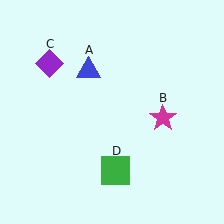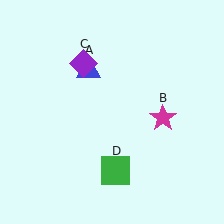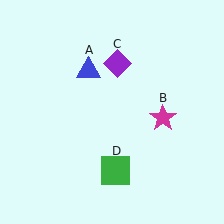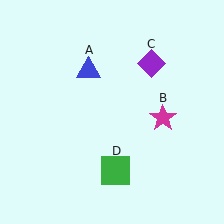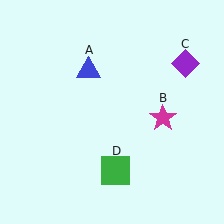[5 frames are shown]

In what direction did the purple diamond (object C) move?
The purple diamond (object C) moved right.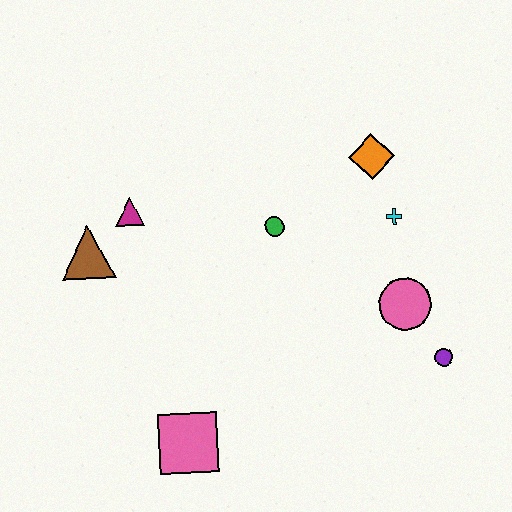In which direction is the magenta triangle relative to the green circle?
The magenta triangle is to the left of the green circle.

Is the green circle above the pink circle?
Yes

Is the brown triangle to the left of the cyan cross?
Yes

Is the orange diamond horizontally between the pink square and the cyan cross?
Yes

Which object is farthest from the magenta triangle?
The purple circle is farthest from the magenta triangle.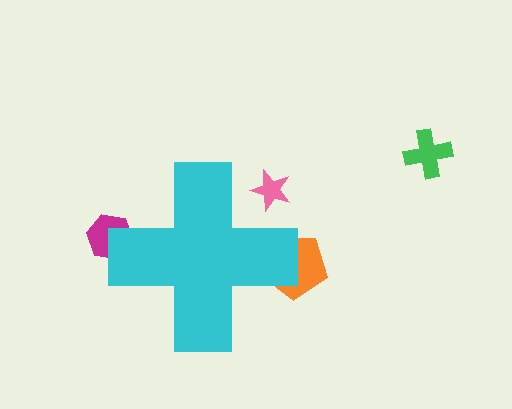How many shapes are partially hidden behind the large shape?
3 shapes are partially hidden.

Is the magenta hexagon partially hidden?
Yes, the magenta hexagon is partially hidden behind the cyan cross.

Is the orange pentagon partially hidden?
Yes, the orange pentagon is partially hidden behind the cyan cross.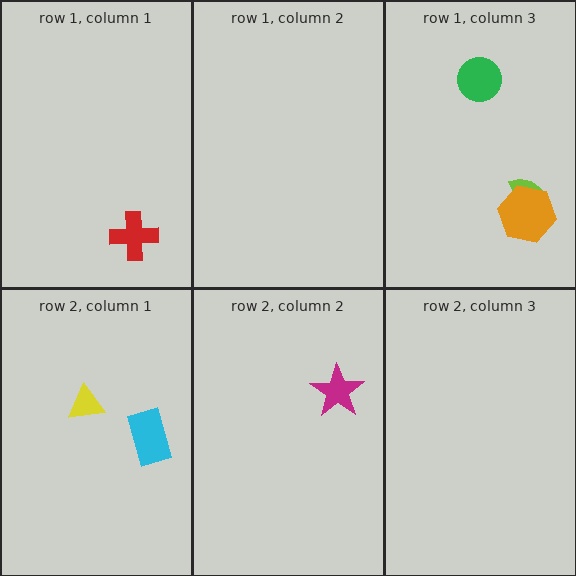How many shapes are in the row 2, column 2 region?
1.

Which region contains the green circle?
The row 1, column 3 region.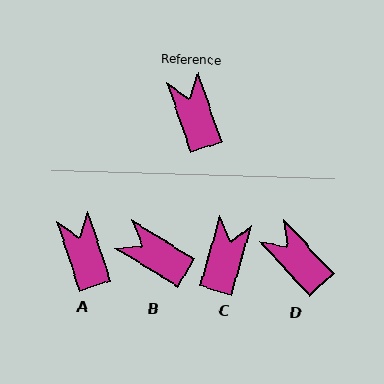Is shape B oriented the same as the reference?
No, it is off by about 40 degrees.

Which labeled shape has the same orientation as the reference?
A.